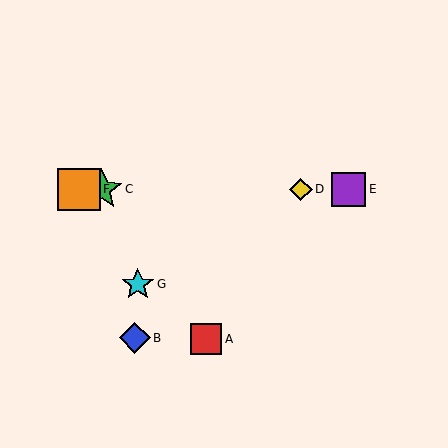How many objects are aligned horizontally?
4 objects (C, D, E, F) are aligned horizontally.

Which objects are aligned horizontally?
Objects C, D, E, F are aligned horizontally.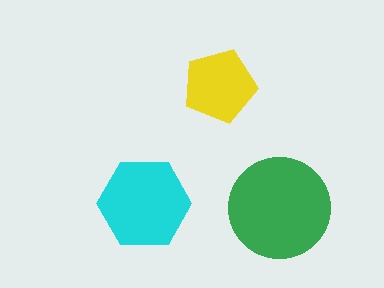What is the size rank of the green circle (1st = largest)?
1st.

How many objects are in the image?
There are 3 objects in the image.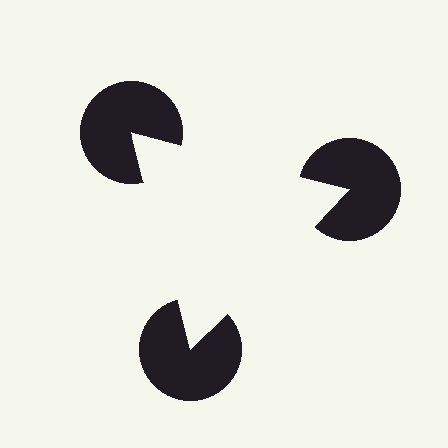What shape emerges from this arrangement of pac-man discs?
An illusory triangle — its edges are inferred from the aligned wedge cuts in the pac-man discs, not physically drawn.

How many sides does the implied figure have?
3 sides.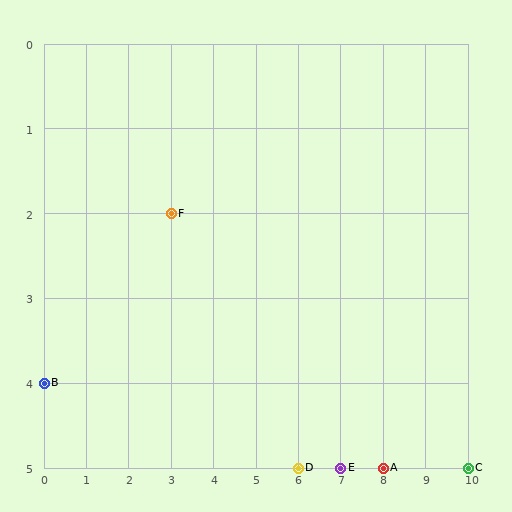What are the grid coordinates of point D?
Point D is at grid coordinates (6, 5).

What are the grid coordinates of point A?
Point A is at grid coordinates (8, 5).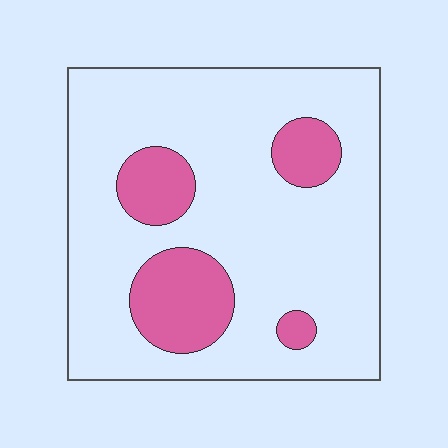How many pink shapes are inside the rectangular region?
4.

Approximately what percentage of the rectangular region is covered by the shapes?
Approximately 20%.